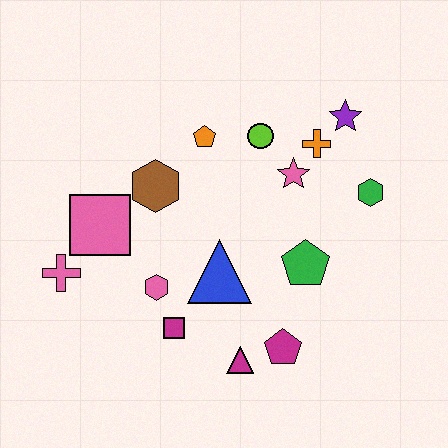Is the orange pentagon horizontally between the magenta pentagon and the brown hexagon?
Yes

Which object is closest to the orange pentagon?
The lime circle is closest to the orange pentagon.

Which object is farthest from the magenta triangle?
The purple star is farthest from the magenta triangle.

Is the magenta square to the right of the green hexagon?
No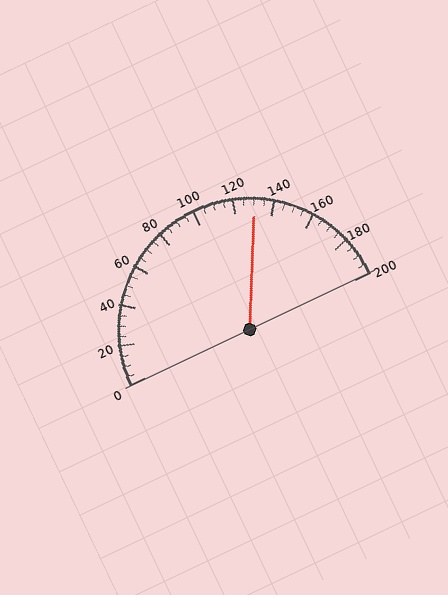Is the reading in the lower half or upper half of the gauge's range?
The reading is in the upper half of the range (0 to 200).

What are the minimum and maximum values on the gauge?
The gauge ranges from 0 to 200.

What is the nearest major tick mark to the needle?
The nearest major tick mark is 120.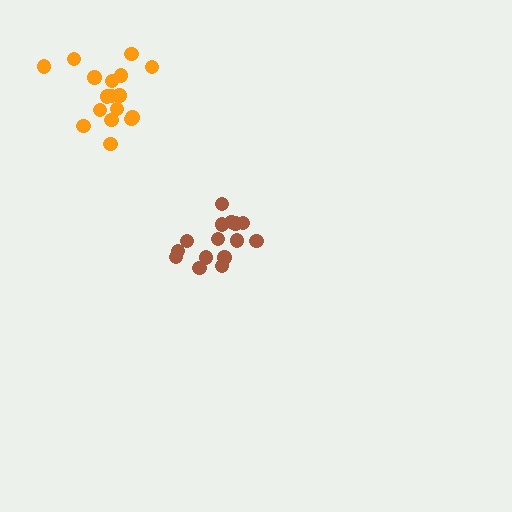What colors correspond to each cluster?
The clusters are colored: brown, orange.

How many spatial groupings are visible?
There are 2 spatial groupings.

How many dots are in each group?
Group 1: 15 dots, Group 2: 17 dots (32 total).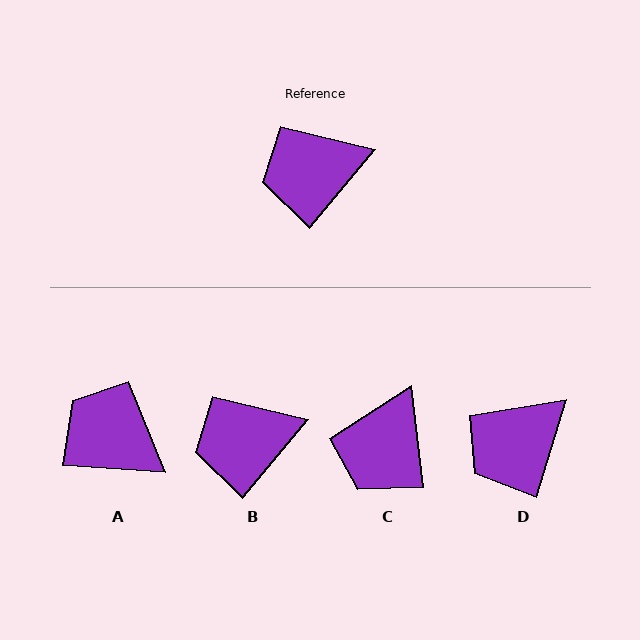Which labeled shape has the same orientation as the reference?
B.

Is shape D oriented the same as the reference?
No, it is off by about 23 degrees.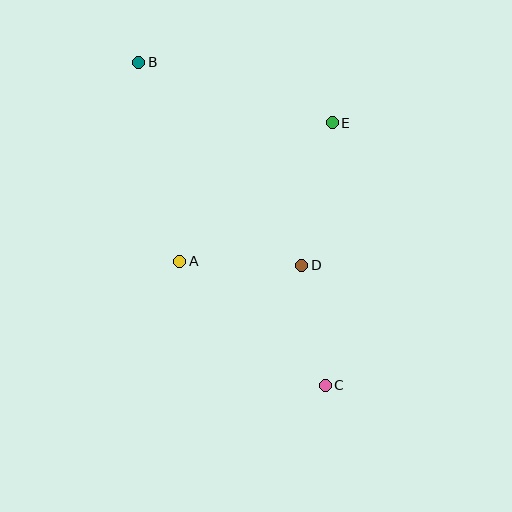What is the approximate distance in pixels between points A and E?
The distance between A and E is approximately 206 pixels.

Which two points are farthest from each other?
Points B and C are farthest from each other.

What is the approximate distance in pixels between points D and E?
The distance between D and E is approximately 146 pixels.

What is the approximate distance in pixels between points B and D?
The distance between B and D is approximately 261 pixels.